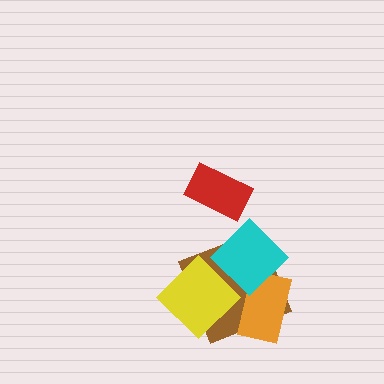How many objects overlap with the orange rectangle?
3 objects overlap with the orange rectangle.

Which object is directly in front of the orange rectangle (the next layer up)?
The cyan diamond is directly in front of the orange rectangle.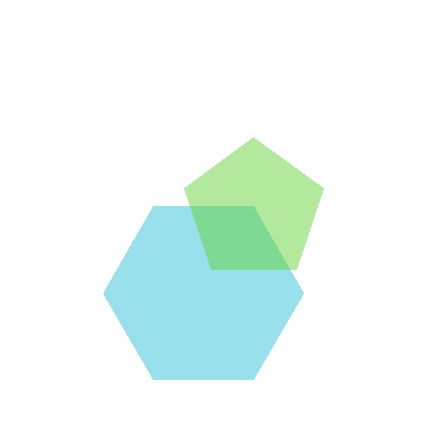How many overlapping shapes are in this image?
There are 2 overlapping shapes in the image.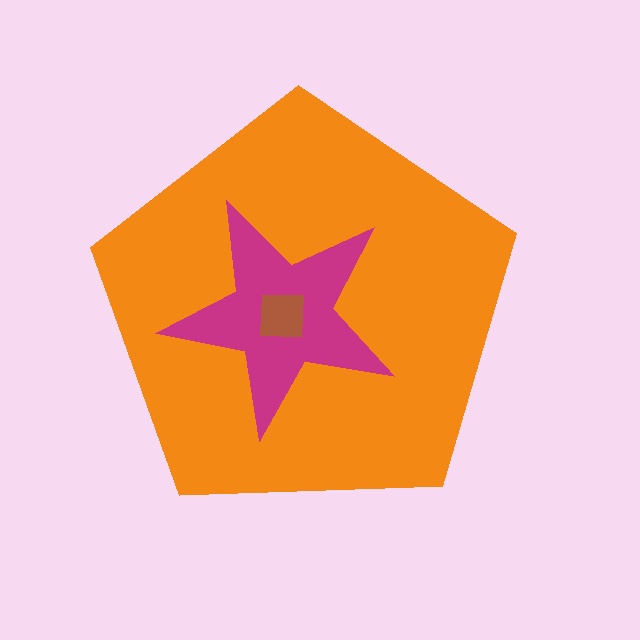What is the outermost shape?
The orange pentagon.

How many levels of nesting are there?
3.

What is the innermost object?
The brown square.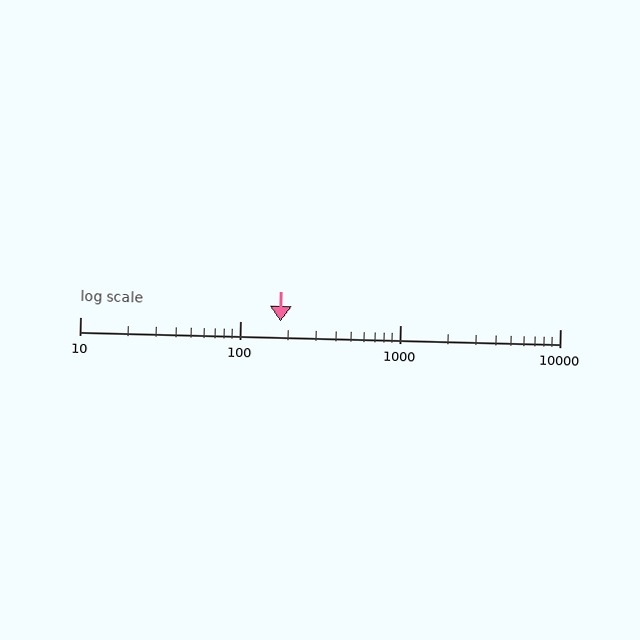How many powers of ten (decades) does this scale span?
The scale spans 3 decades, from 10 to 10000.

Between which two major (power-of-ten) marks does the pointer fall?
The pointer is between 100 and 1000.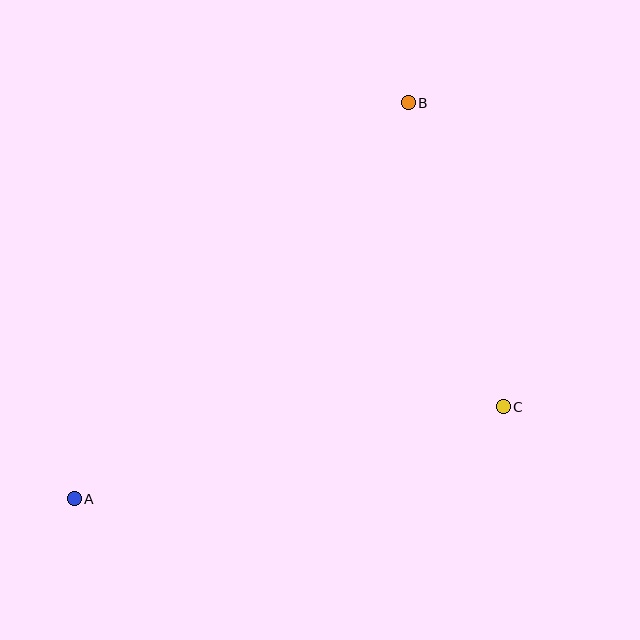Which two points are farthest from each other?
Points A and B are farthest from each other.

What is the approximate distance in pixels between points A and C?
The distance between A and C is approximately 439 pixels.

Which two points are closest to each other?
Points B and C are closest to each other.